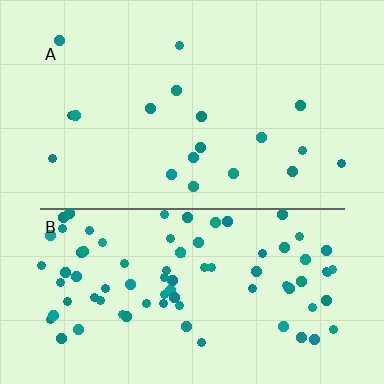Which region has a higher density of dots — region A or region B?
B (the bottom).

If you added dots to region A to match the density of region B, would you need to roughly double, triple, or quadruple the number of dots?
Approximately quadruple.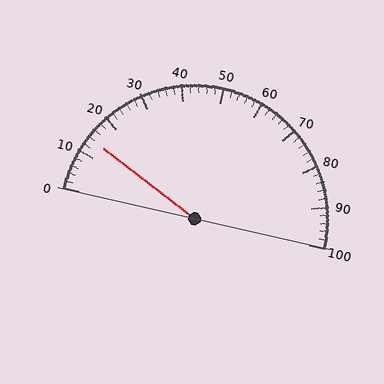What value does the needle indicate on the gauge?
The needle indicates approximately 14.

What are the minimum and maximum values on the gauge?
The gauge ranges from 0 to 100.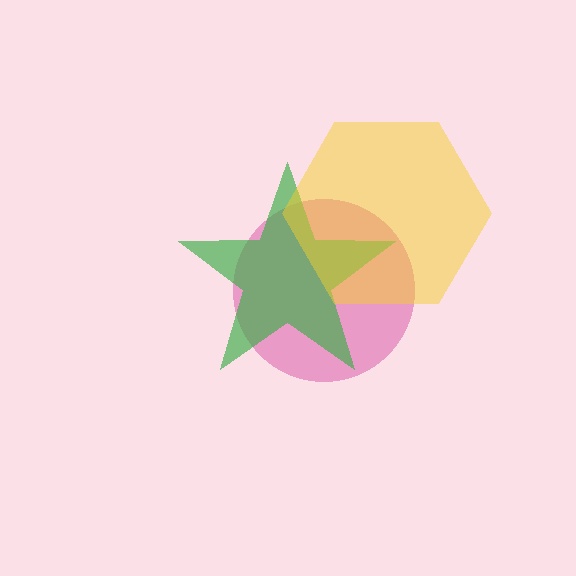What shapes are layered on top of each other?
The layered shapes are: a pink circle, a green star, a yellow hexagon.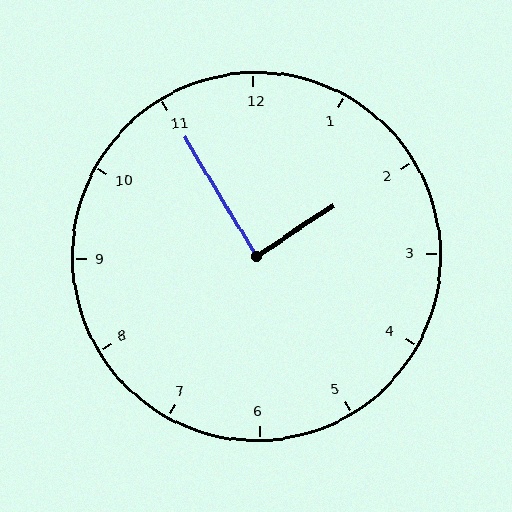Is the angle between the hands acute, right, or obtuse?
It is right.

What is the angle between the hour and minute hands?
Approximately 88 degrees.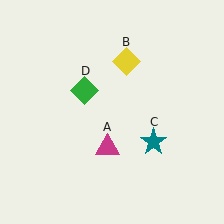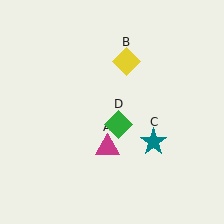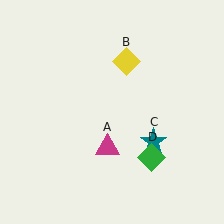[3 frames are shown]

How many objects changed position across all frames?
1 object changed position: green diamond (object D).